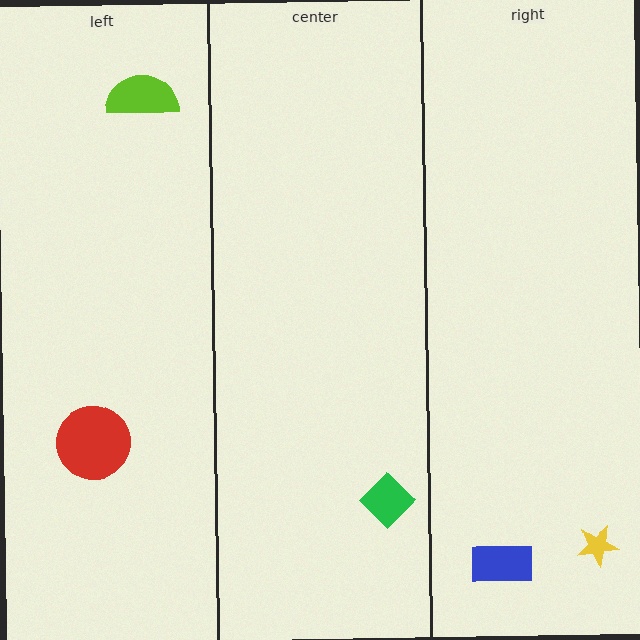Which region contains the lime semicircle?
The left region.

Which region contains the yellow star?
The right region.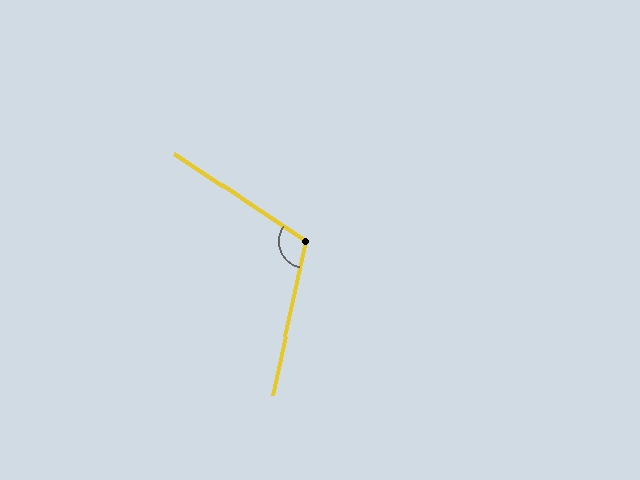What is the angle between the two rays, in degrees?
Approximately 111 degrees.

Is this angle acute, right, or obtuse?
It is obtuse.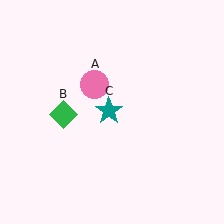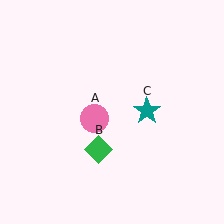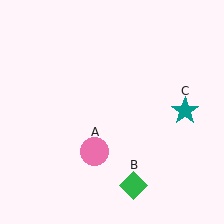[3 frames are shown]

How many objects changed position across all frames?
3 objects changed position: pink circle (object A), green diamond (object B), teal star (object C).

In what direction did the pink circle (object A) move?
The pink circle (object A) moved down.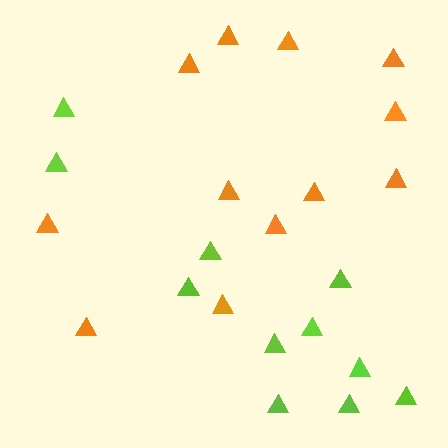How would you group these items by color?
There are 2 groups: one group of orange triangles (12) and one group of lime triangles (11).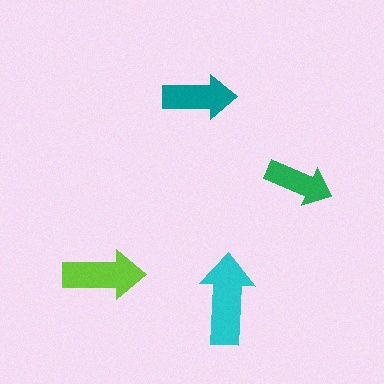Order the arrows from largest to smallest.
the cyan one, the lime one, the teal one, the green one.